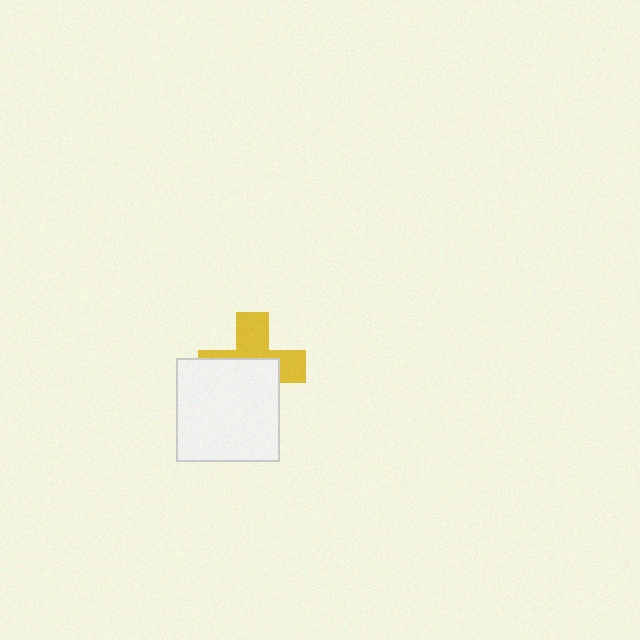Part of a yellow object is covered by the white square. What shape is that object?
It is a cross.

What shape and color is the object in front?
The object in front is a white square.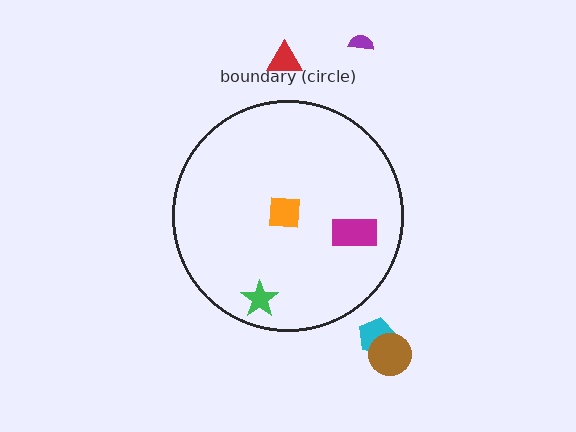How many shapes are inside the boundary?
3 inside, 4 outside.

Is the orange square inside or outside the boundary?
Inside.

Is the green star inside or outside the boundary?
Inside.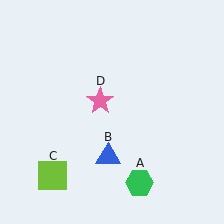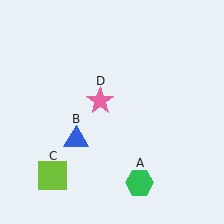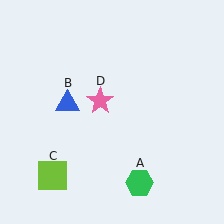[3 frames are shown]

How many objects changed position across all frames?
1 object changed position: blue triangle (object B).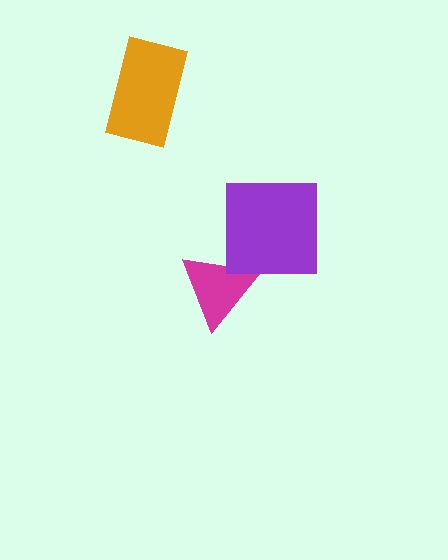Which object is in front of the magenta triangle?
The purple square is in front of the magenta triangle.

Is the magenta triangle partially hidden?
Yes, it is partially covered by another shape.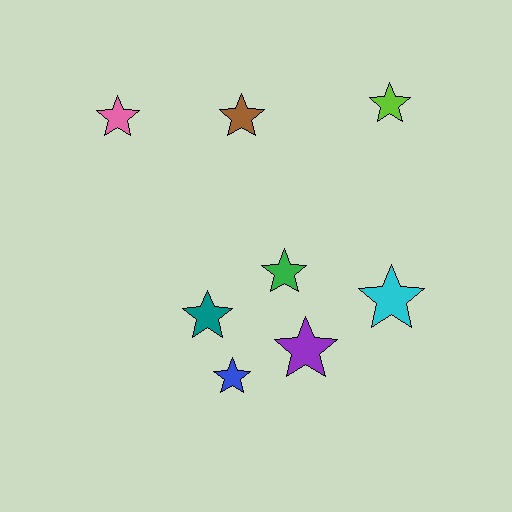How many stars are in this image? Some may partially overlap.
There are 8 stars.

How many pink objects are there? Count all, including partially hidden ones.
There is 1 pink object.